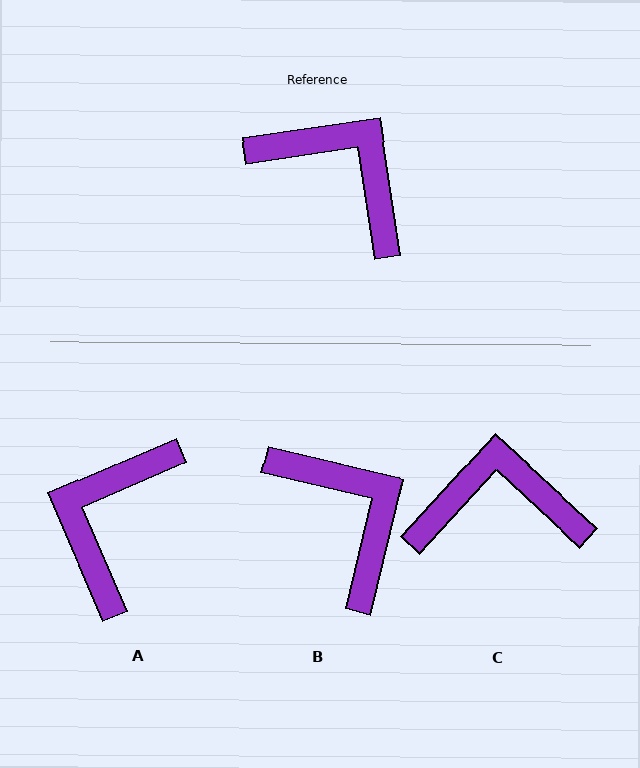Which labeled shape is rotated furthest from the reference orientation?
A, about 105 degrees away.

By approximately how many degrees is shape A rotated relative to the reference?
Approximately 105 degrees counter-clockwise.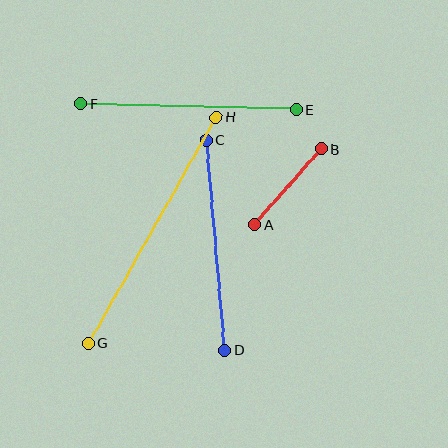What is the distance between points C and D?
The distance is approximately 211 pixels.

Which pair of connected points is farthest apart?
Points G and H are farthest apart.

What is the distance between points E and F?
The distance is approximately 215 pixels.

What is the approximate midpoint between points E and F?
The midpoint is at approximately (188, 106) pixels.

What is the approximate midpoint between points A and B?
The midpoint is at approximately (288, 187) pixels.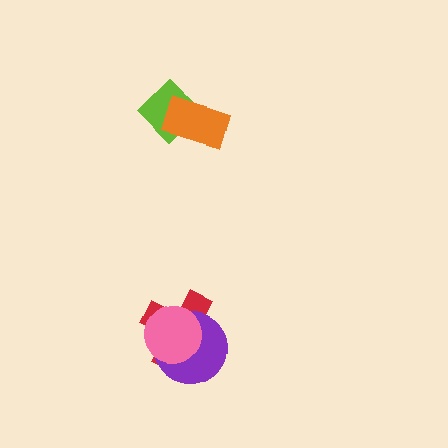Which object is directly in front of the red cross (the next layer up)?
The purple circle is directly in front of the red cross.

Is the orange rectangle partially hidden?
No, no other shape covers it.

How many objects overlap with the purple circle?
2 objects overlap with the purple circle.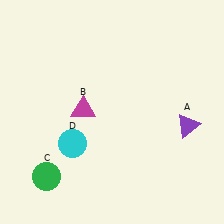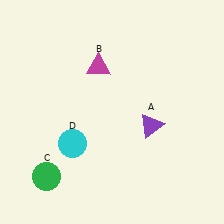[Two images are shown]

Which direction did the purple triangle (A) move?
The purple triangle (A) moved left.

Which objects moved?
The objects that moved are: the purple triangle (A), the magenta triangle (B).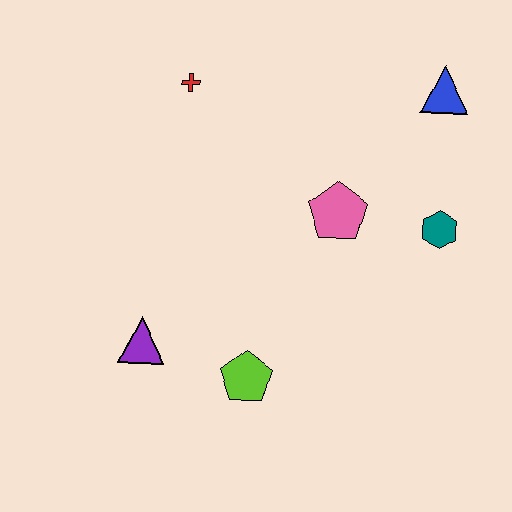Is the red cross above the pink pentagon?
Yes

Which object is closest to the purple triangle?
The lime pentagon is closest to the purple triangle.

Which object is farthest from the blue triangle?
The purple triangle is farthest from the blue triangle.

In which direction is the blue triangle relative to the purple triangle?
The blue triangle is to the right of the purple triangle.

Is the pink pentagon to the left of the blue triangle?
Yes